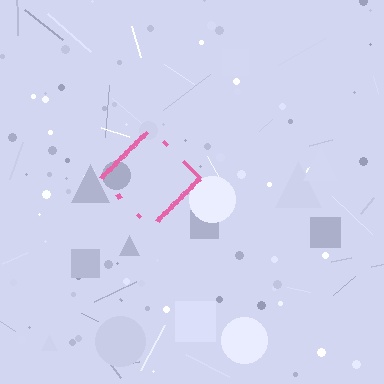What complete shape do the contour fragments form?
The contour fragments form a diamond.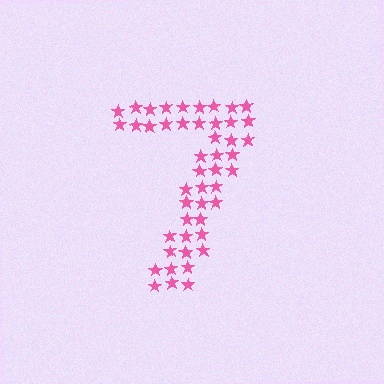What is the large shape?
The large shape is the digit 7.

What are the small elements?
The small elements are stars.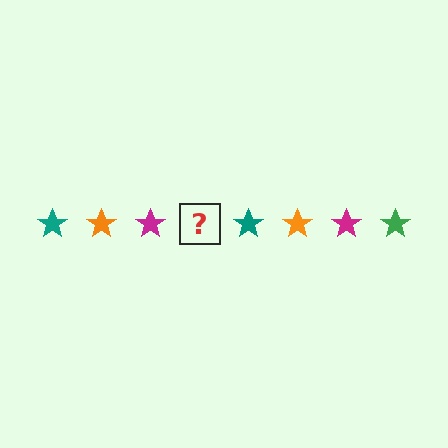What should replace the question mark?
The question mark should be replaced with a green star.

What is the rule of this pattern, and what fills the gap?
The rule is that the pattern cycles through teal, orange, magenta, green stars. The gap should be filled with a green star.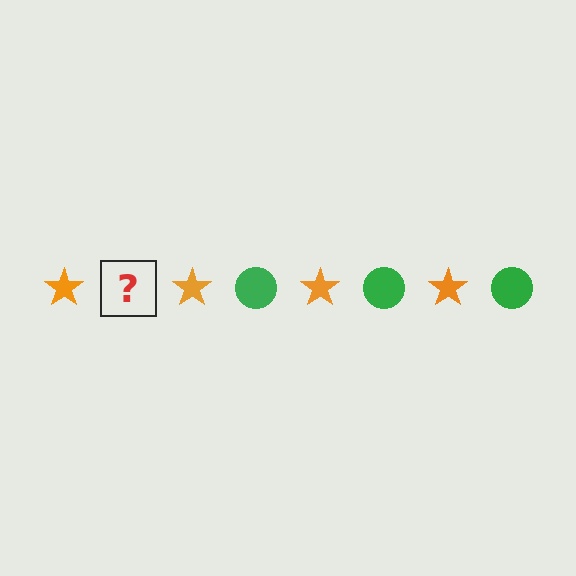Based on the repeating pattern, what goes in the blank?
The blank should be a green circle.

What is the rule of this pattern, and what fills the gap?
The rule is that the pattern alternates between orange star and green circle. The gap should be filled with a green circle.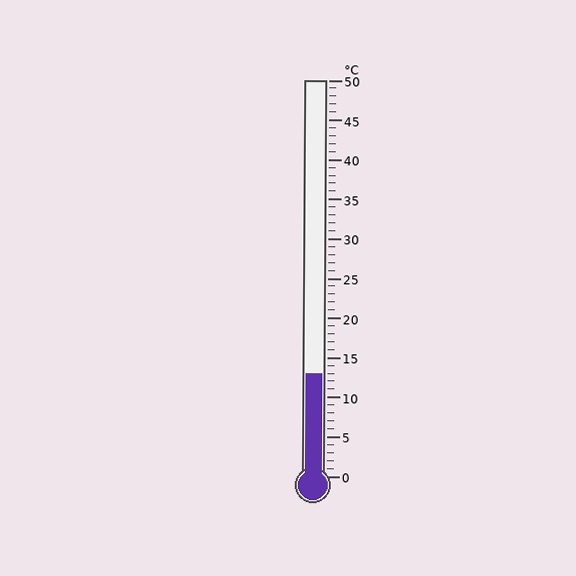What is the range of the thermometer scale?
The thermometer scale ranges from 0°C to 50°C.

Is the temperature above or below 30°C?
The temperature is below 30°C.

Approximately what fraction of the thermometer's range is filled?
The thermometer is filled to approximately 25% of its range.